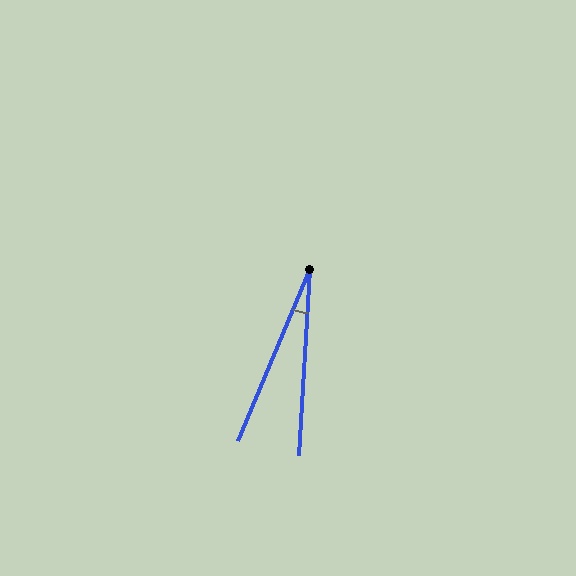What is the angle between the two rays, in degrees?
Approximately 19 degrees.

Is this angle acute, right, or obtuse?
It is acute.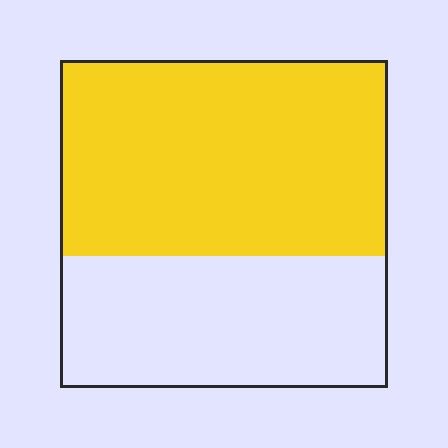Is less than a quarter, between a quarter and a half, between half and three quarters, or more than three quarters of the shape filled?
Between half and three quarters.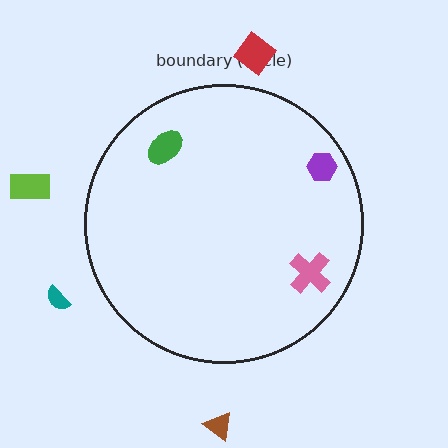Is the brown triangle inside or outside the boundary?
Outside.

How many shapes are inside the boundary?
3 inside, 4 outside.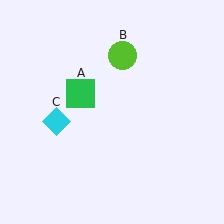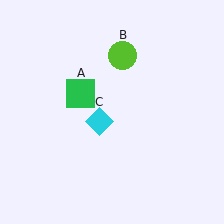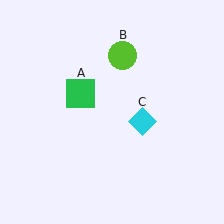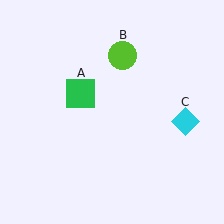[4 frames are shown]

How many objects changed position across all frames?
1 object changed position: cyan diamond (object C).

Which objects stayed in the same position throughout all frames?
Green square (object A) and lime circle (object B) remained stationary.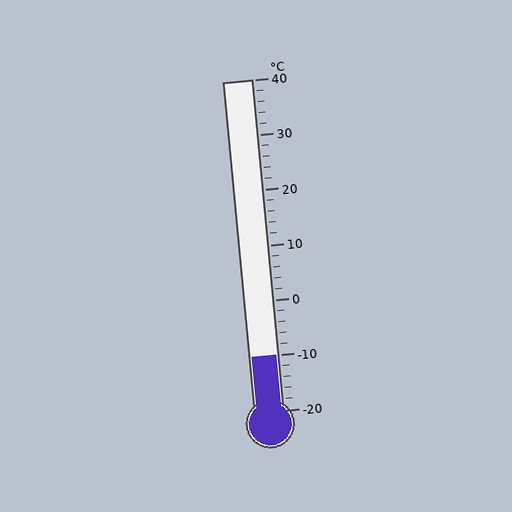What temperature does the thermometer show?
The thermometer shows approximately -10°C.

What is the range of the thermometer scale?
The thermometer scale ranges from -20°C to 40°C.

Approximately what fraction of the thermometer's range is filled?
The thermometer is filled to approximately 15% of its range.